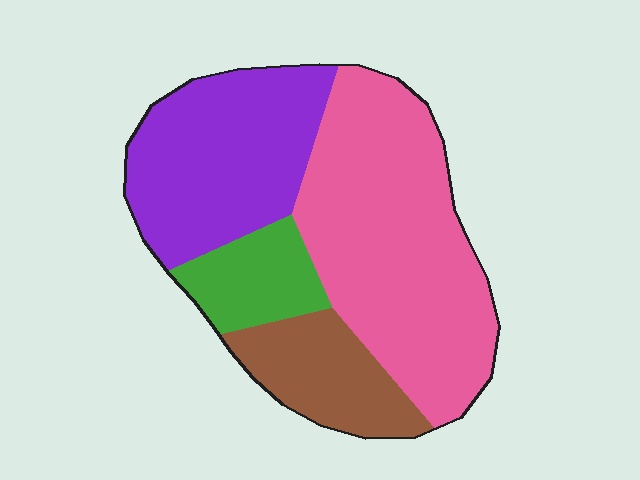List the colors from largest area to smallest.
From largest to smallest: pink, purple, brown, green.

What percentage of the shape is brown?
Brown covers around 15% of the shape.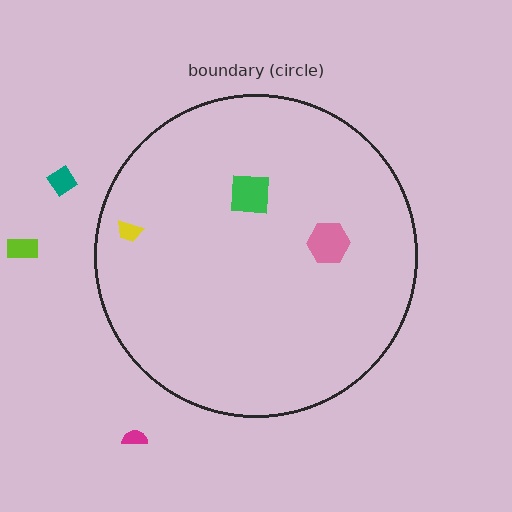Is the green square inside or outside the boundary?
Inside.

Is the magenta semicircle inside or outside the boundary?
Outside.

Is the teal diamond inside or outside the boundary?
Outside.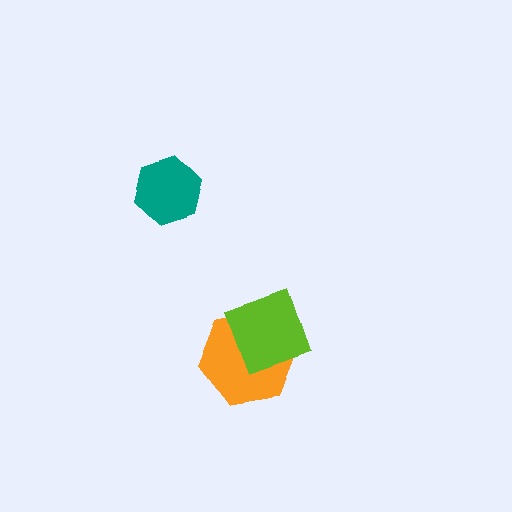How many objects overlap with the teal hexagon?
0 objects overlap with the teal hexagon.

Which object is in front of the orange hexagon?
The lime diamond is in front of the orange hexagon.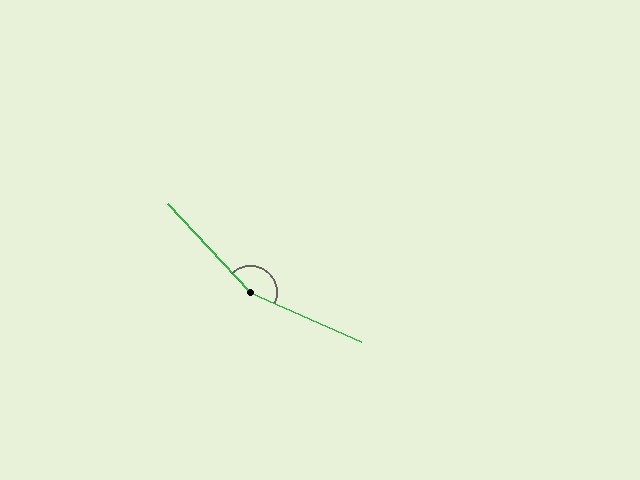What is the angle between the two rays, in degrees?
Approximately 157 degrees.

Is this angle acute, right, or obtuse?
It is obtuse.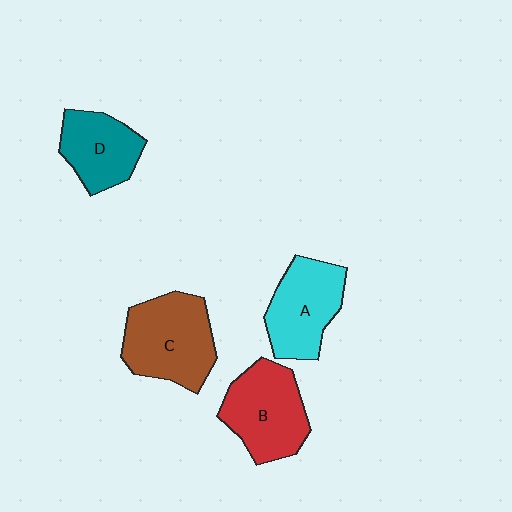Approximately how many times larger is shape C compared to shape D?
Approximately 1.4 times.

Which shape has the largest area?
Shape C (brown).